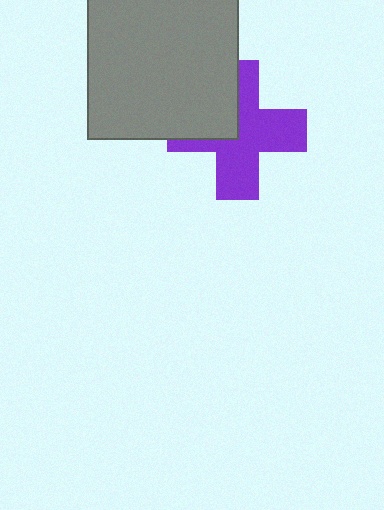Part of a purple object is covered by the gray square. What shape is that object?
It is a cross.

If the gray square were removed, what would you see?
You would see the complete purple cross.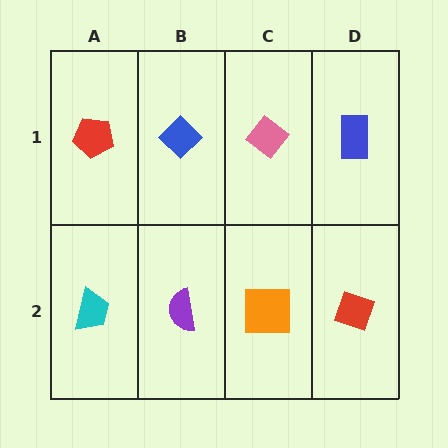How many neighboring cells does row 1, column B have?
3.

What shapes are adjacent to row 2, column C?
A pink diamond (row 1, column C), a purple semicircle (row 2, column B), a red diamond (row 2, column D).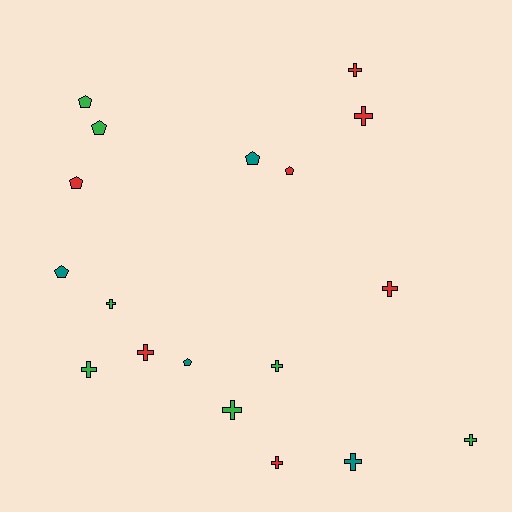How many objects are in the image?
There are 18 objects.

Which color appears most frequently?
Red, with 7 objects.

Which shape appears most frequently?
Cross, with 11 objects.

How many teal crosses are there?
There is 1 teal cross.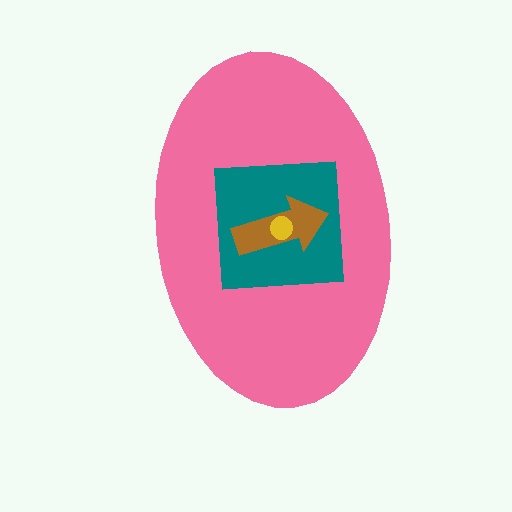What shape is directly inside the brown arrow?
The yellow circle.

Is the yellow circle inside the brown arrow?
Yes.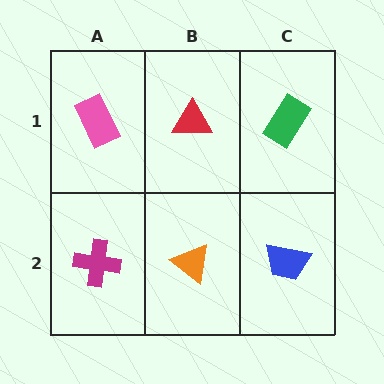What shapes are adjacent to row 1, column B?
An orange triangle (row 2, column B), a pink rectangle (row 1, column A), a green rectangle (row 1, column C).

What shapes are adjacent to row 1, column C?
A blue trapezoid (row 2, column C), a red triangle (row 1, column B).